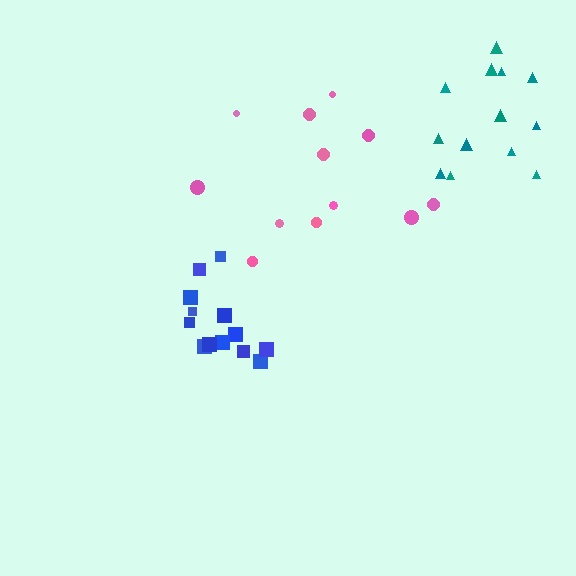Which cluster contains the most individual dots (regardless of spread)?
Blue (13).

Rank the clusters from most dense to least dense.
blue, teal, pink.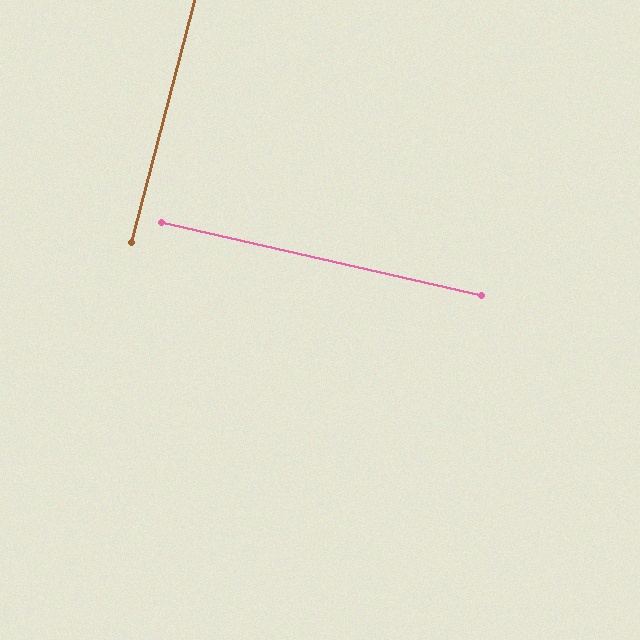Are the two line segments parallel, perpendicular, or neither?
Perpendicular — they meet at approximately 88°.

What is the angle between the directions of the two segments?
Approximately 88 degrees.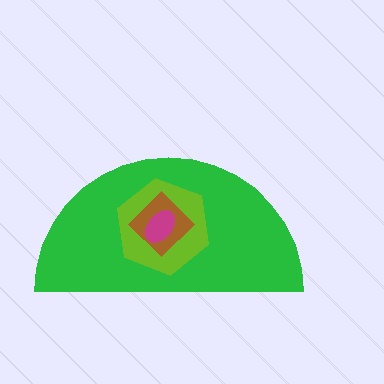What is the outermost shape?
The green semicircle.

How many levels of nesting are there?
4.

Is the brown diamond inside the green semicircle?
Yes.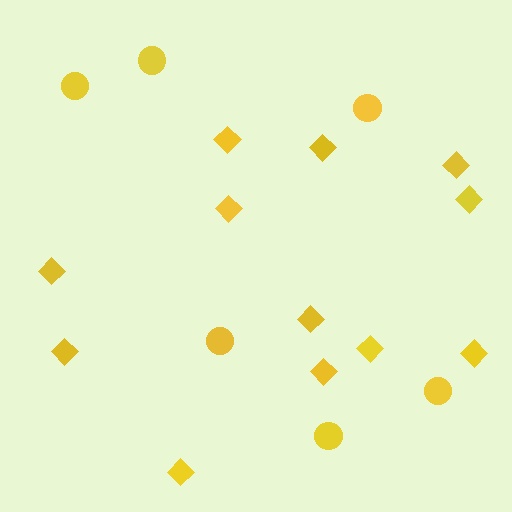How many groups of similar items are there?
There are 2 groups: one group of circles (6) and one group of diamonds (12).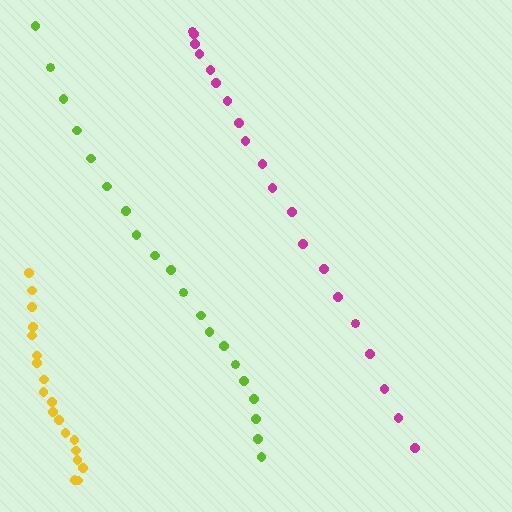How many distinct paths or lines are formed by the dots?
There are 3 distinct paths.